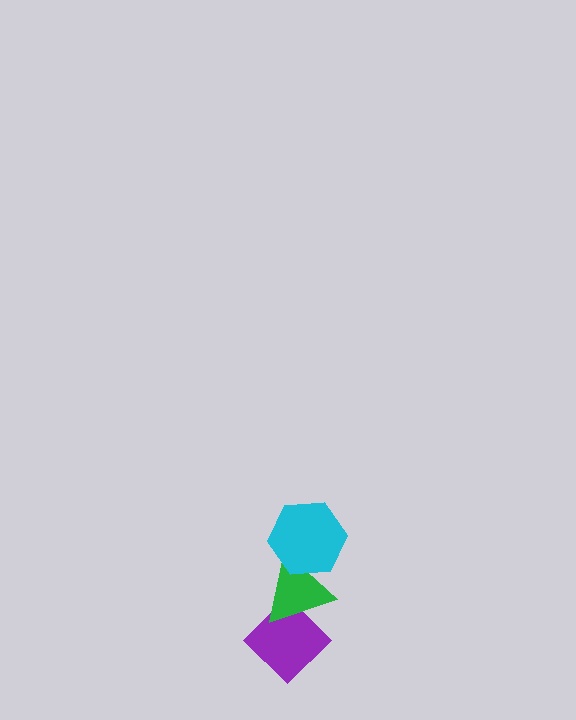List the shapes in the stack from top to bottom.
From top to bottom: the cyan hexagon, the green triangle, the purple diamond.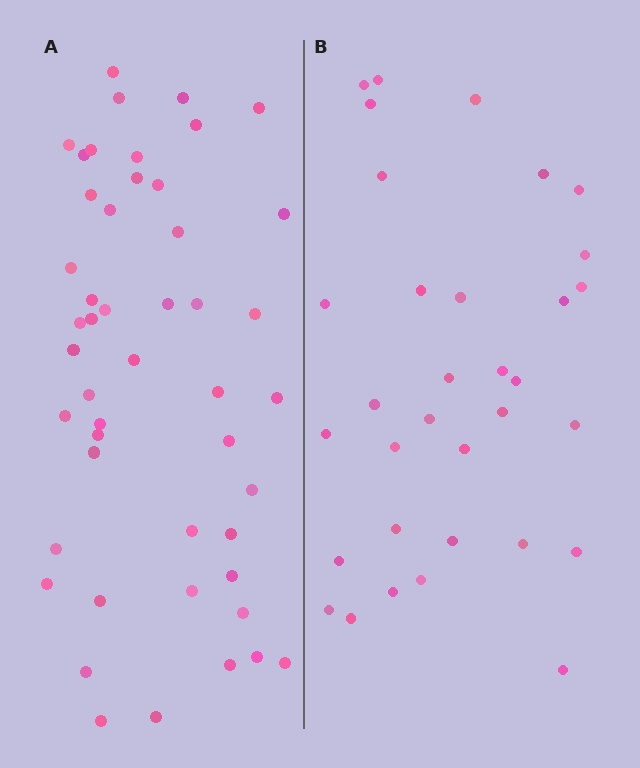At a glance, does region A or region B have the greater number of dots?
Region A (the left region) has more dots.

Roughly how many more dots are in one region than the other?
Region A has approximately 15 more dots than region B.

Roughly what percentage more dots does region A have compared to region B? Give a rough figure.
About 45% more.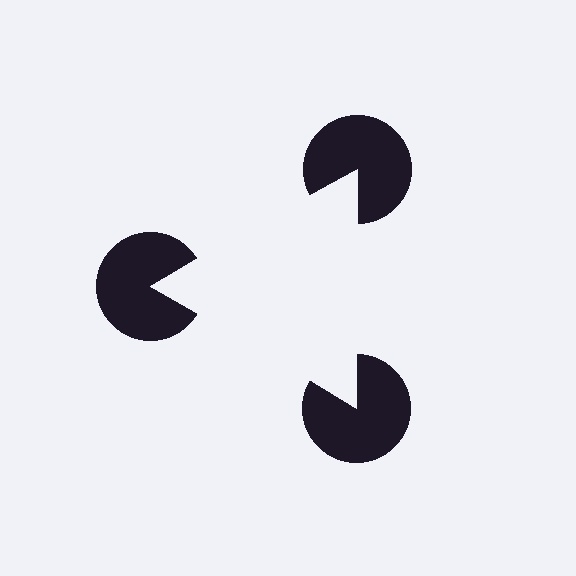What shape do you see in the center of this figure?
An illusory triangle — its edges are inferred from the aligned wedge cuts in the pac-man discs, not physically drawn.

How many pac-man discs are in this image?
There are 3 — one at each vertex of the illusory triangle.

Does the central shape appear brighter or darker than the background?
It typically appears slightly brighter than the background, even though no actual brightness change is drawn.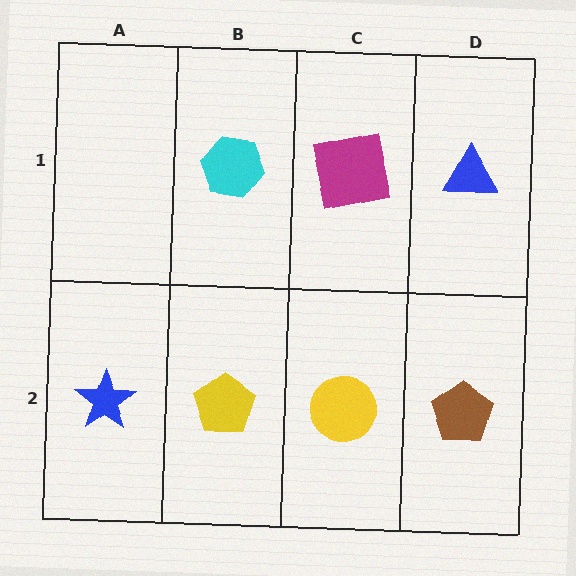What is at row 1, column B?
A cyan hexagon.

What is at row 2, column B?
A yellow pentagon.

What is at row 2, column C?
A yellow circle.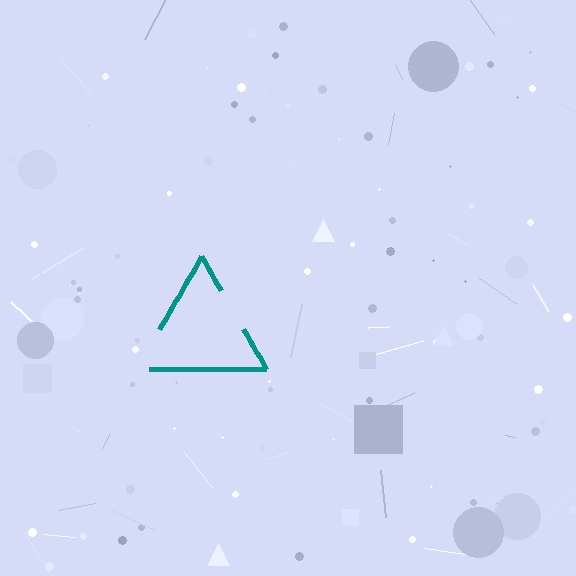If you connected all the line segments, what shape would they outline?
They would outline a triangle.